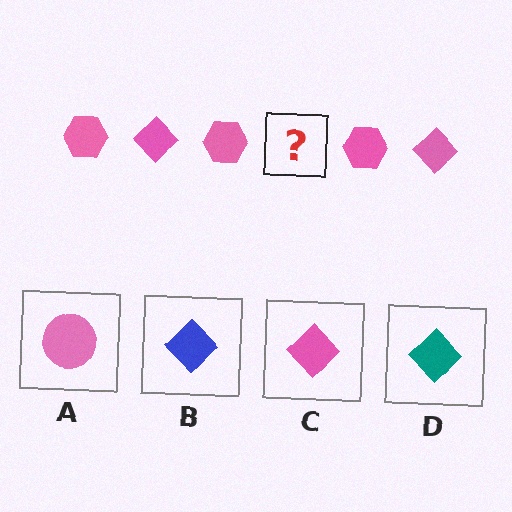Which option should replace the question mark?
Option C.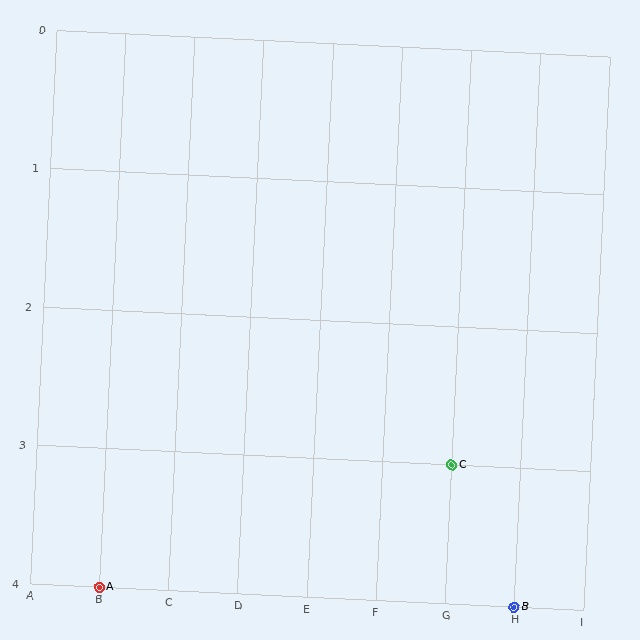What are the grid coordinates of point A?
Point A is at grid coordinates (B, 4).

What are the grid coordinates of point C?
Point C is at grid coordinates (G, 3).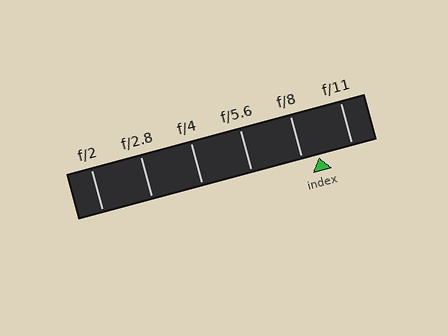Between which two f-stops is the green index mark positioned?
The index mark is between f/8 and f/11.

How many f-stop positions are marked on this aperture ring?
There are 6 f-stop positions marked.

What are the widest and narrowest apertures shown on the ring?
The widest aperture shown is f/2 and the narrowest is f/11.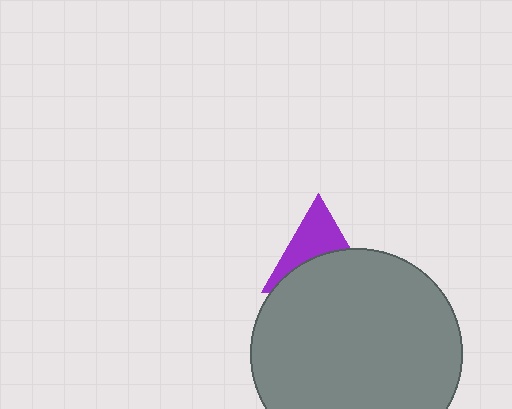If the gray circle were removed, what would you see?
You would see the complete purple triangle.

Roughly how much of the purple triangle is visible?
About half of it is visible (roughly 47%).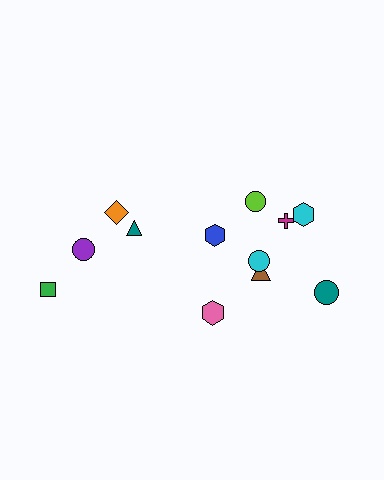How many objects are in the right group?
There are 8 objects.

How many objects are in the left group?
There are 4 objects.